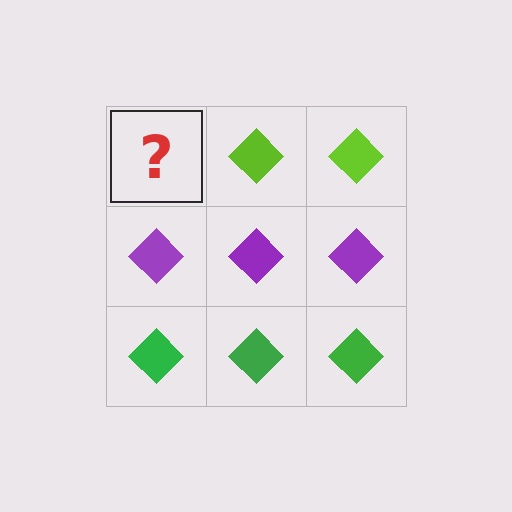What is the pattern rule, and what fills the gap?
The rule is that each row has a consistent color. The gap should be filled with a lime diamond.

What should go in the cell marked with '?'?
The missing cell should contain a lime diamond.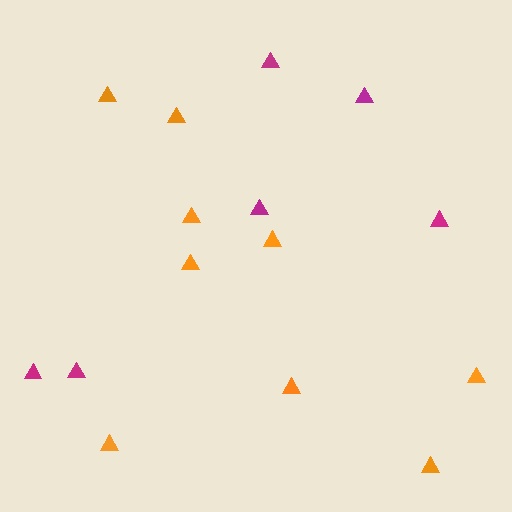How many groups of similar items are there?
There are 2 groups: one group of magenta triangles (6) and one group of orange triangles (9).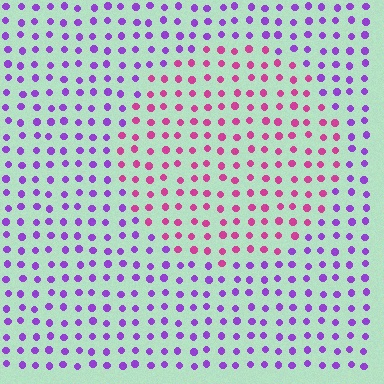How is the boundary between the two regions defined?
The boundary is defined purely by a slight shift in hue (about 48 degrees). Spacing, size, and orientation are identical on both sides.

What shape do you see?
I see a circle.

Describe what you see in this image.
The image is filled with small purple elements in a uniform arrangement. A circle-shaped region is visible where the elements are tinted to a slightly different hue, forming a subtle color boundary.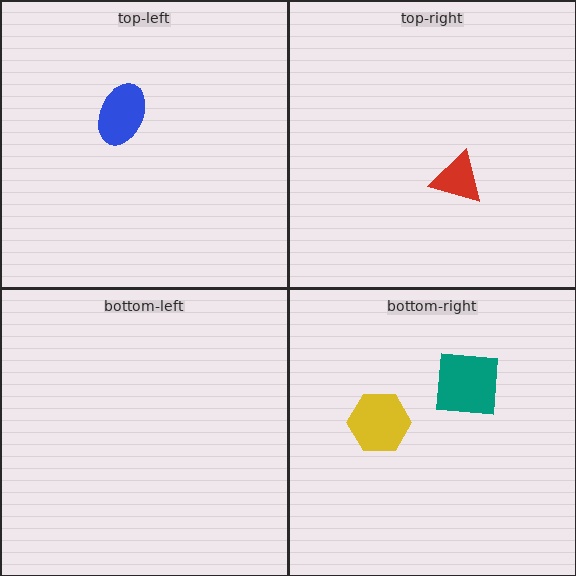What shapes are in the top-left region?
The blue ellipse.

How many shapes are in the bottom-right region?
2.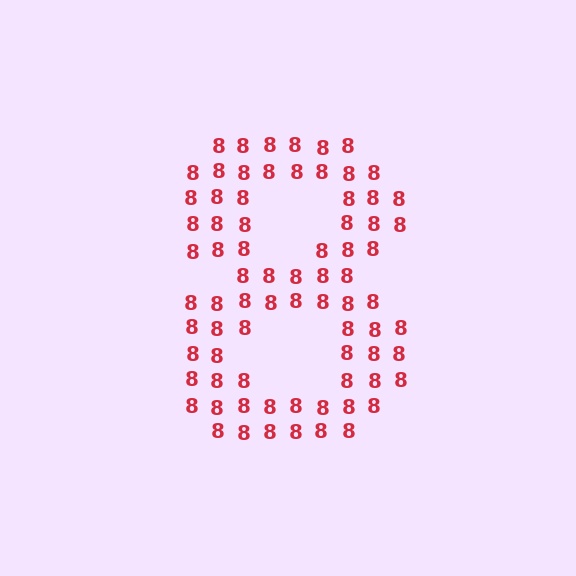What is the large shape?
The large shape is the digit 8.